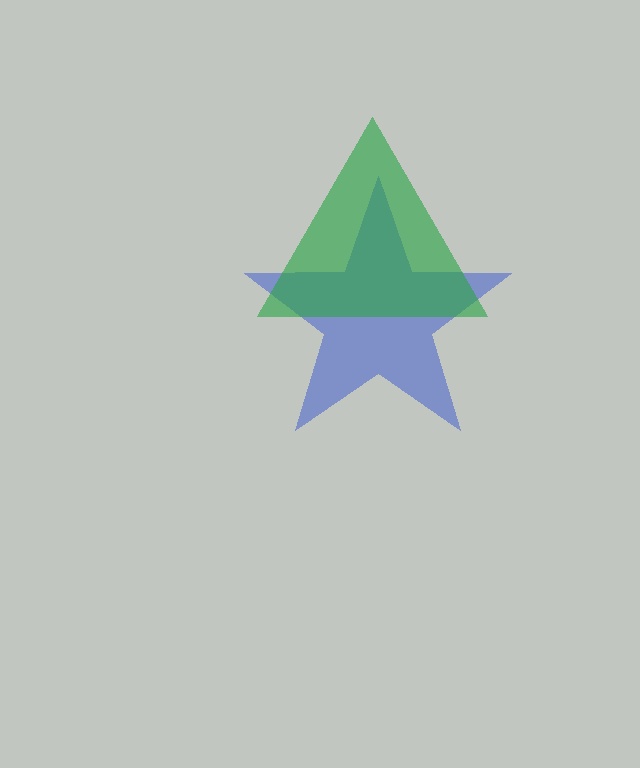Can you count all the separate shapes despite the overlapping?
Yes, there are 2 separate shapes.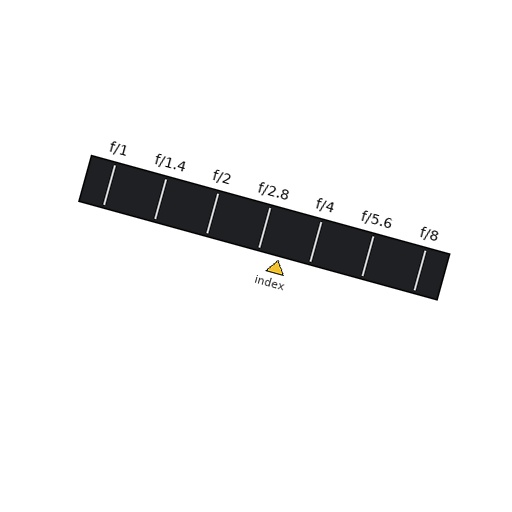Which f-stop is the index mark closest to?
The index mark is closest to f/2.8.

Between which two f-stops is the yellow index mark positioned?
The index mark is between f/2.8 and f/4.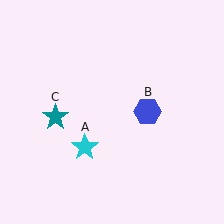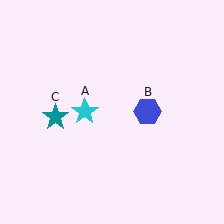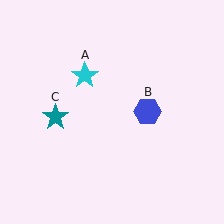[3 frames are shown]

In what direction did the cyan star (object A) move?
The cyan star (object A) moved up.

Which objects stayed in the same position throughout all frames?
Blue hexagon (object B) and teal star (object C) remained stationary.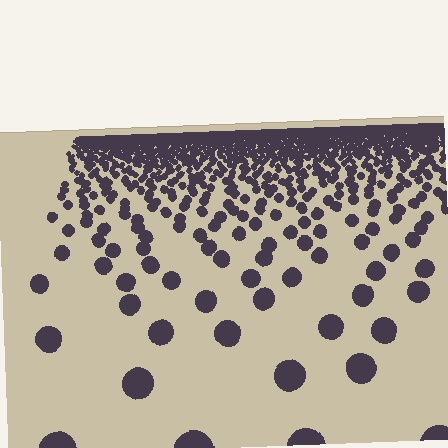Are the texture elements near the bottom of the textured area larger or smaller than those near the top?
Larger. Near the bottom, elements are closer to the viewer and appear at a bigger on-screen size.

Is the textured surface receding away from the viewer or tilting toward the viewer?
The surface is receding away from the viewer. Texture elements get smaller and denser toward the top.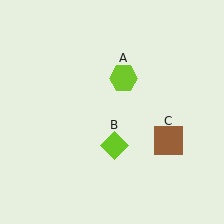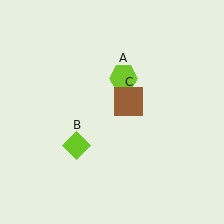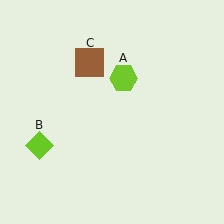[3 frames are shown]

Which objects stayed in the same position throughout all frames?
Lime hexagon (object A) remained stationary.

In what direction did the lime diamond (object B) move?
The lime diamond (object B) moved left.